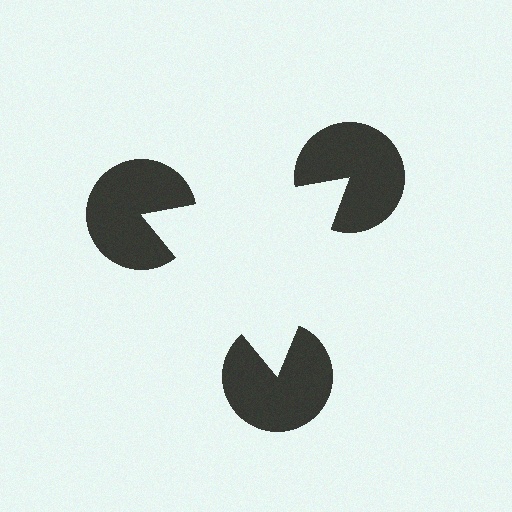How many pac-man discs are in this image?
There are 3 — one at each vertex of the illusory triangle.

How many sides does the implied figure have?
3 sides.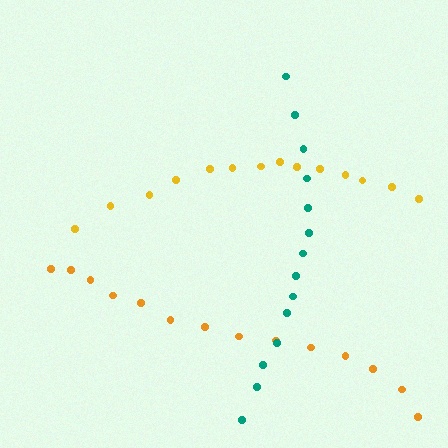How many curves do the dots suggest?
There are 3 distinct paths.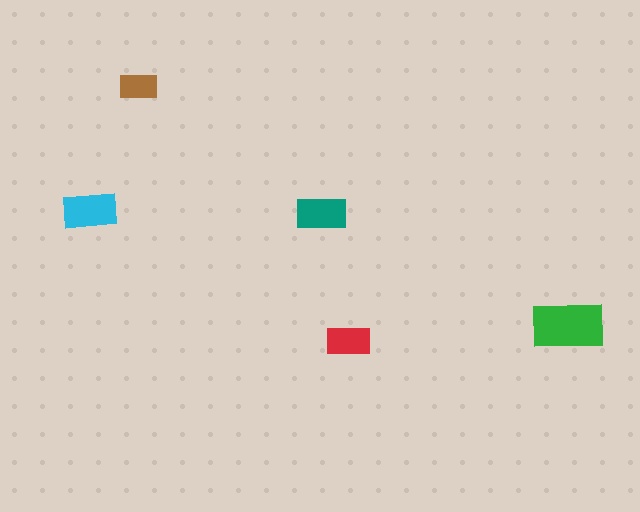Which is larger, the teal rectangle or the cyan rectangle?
The cyan one.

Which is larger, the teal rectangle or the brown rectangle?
The teal one.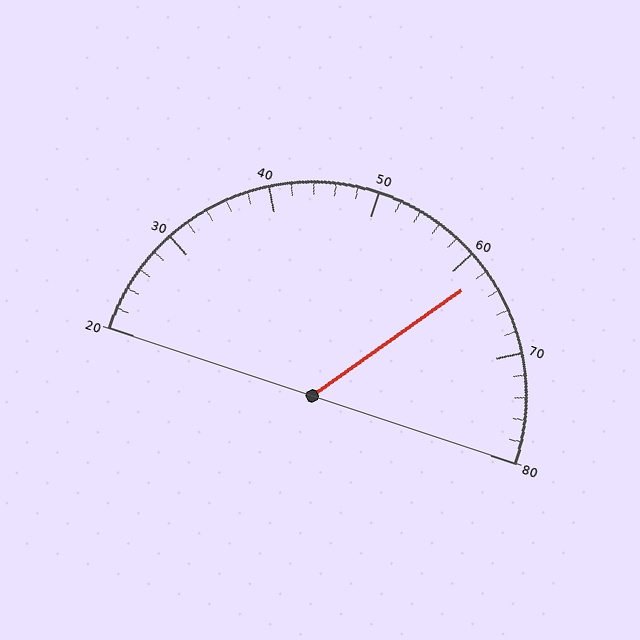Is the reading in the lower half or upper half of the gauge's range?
The reading is in the upper half of the range (20 to 80).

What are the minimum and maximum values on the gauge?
The gauge ranges from 20 to 80.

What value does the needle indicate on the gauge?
The needle indicates approximately 62.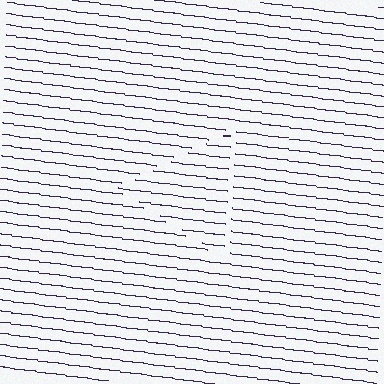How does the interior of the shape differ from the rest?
The interior of the shape contains the same grating, shifted by half a period — the contour is defined by the phase discontinuity where line-ends from the inner and outer gratings abut.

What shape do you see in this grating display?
An illusory triangle. The interior of the shape contains the same grating, shifted by half a period — the contour is defined by the phase discontinuity where line-ends from the inner and outer gratings abut.